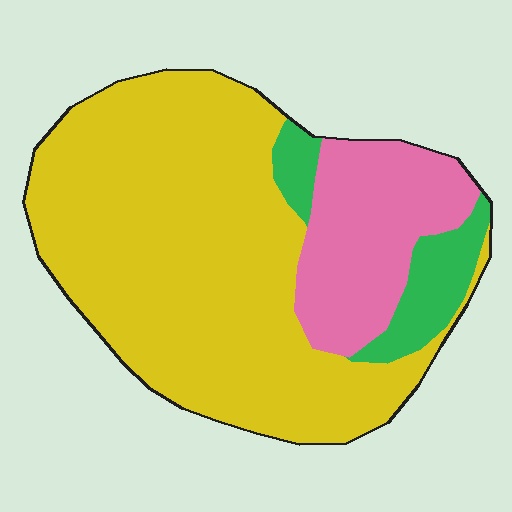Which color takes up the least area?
Green, at roughly 10%.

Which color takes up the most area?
Yellow, at roughly 70%.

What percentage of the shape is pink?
Pink covers roughly 20% of the shape.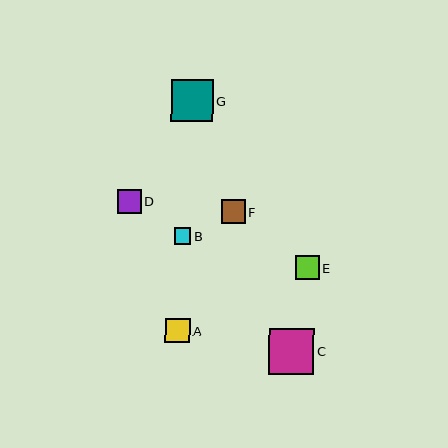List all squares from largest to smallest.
From largest to smallest: C, G, D, A, F, E, B.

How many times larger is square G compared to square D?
Square G is approximately 1.7 times the size of square D.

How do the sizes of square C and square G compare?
Square C and square G are approximately the same size.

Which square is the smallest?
Square B is the smallest with a size of approximately 17 pixels.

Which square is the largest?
Square C is the largest with a size of approximately 46 pixels.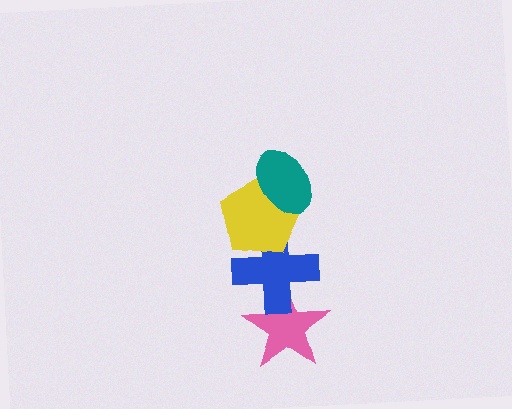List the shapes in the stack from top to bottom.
From top to bottom: the teal ellipse, the yellow pentagon, the blue cross, the pink star.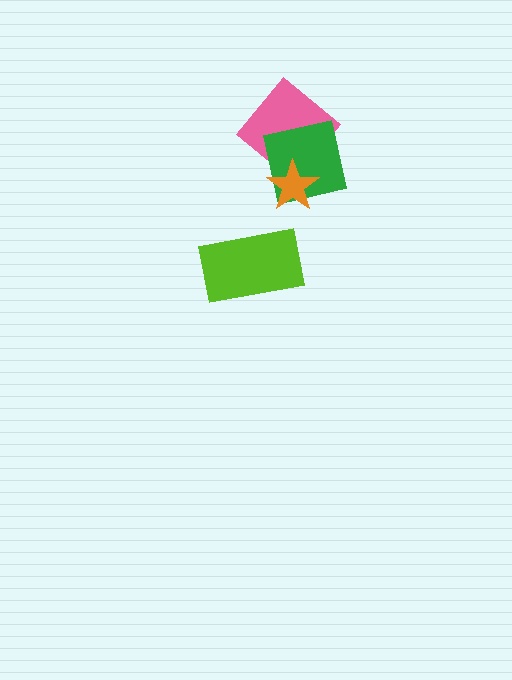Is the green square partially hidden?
Yes, it is partially covered by another shape.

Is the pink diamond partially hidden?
Yes, it is partially covered by another shape.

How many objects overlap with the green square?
2 objects overlap with the green square.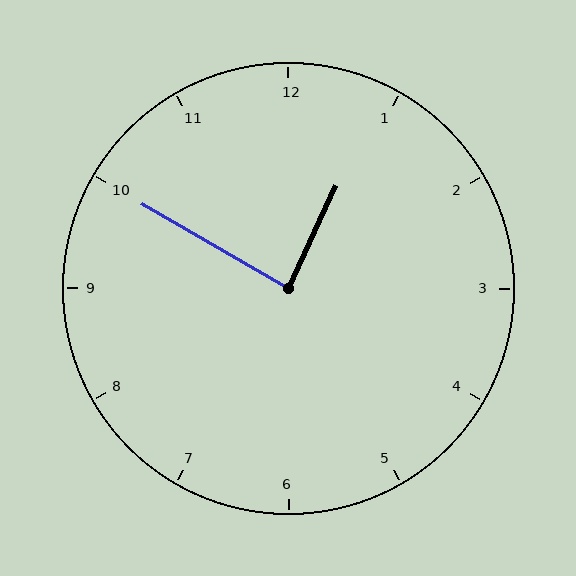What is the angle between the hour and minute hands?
Approximately 85 degrees.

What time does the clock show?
12:50.